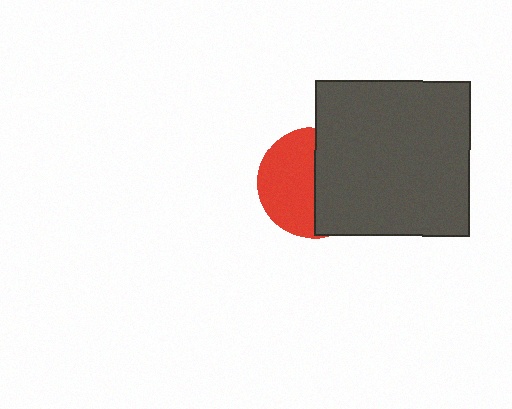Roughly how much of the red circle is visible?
About half of it is visible (roughly 51%).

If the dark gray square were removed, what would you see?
You would see the complete red circle.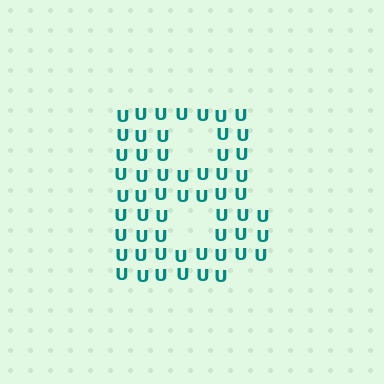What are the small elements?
The small elements are letter U's.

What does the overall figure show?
The overall figure shows the letter B.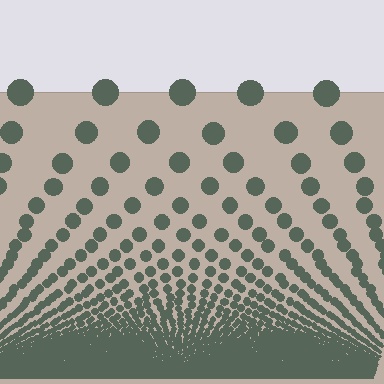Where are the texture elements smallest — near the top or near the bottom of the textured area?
Near the bottom.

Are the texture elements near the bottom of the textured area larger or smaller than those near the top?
Smaller. The gradient is inverted — elements near the bottom are smaller and denser.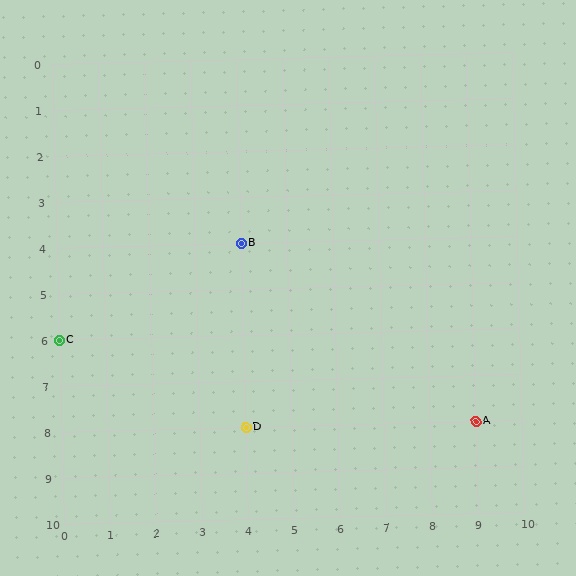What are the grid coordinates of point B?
Point B is at grid coordinates (4, 4).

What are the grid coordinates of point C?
Point C is at grid coordinates (0, 6).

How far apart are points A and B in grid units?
Points A and B are 5 columns and 4 rows apart (about 6.4 grid units diagonally).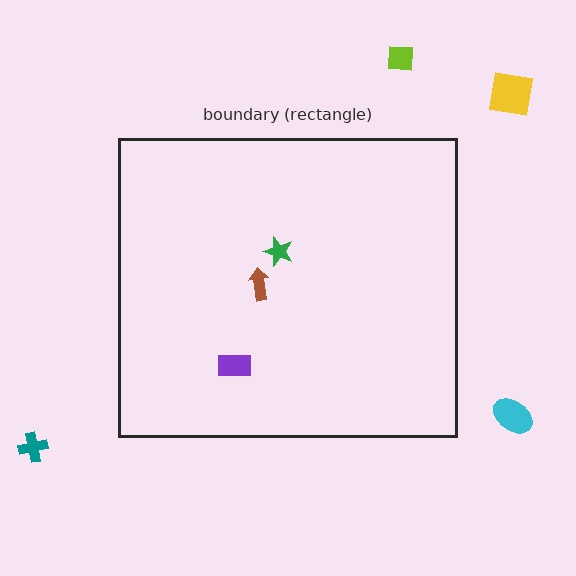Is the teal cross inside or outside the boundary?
Outside.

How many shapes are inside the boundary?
3 inside, 4 outside.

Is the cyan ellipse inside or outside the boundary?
Outside.